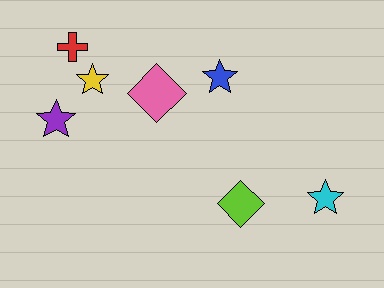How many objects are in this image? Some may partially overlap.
There are 7 objects.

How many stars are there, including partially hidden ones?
There are 4 stars.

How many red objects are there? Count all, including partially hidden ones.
There is 1 red object.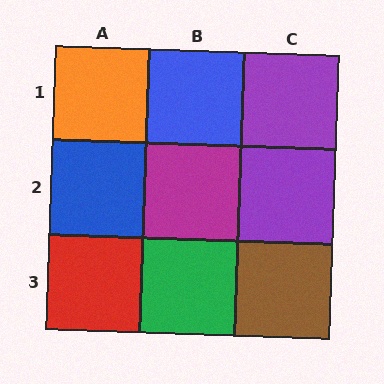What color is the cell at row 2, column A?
Blue.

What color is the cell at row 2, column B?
Magenta.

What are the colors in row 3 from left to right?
Red, green, brown.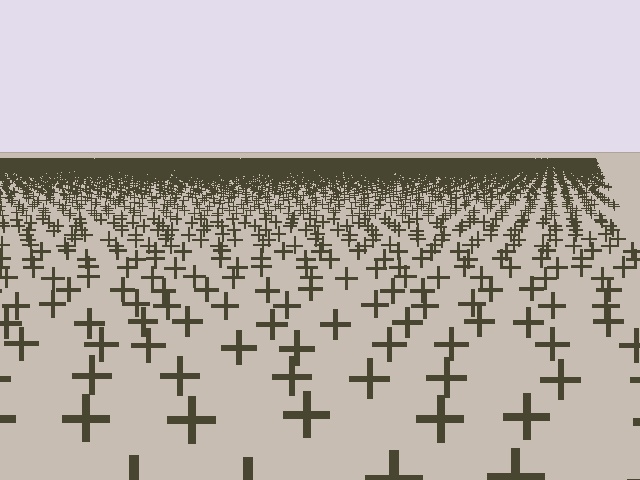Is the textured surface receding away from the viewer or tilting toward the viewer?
The surface is receding away from the viewer. Texture elements get smaller and denser toward the top.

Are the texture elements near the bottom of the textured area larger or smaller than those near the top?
Larger. Near the bottom, elements are closer to the viewer and appear at a bigger on-screen size.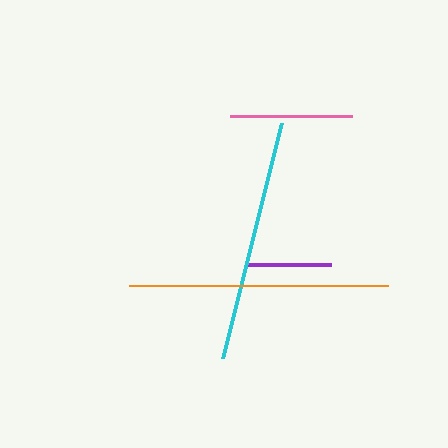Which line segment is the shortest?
The purple line is the shortest at approximately 86 pixels.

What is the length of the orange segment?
The orange segment is approximately 259 pixels long.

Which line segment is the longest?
The orange line is the longest at approximately 259 pixels.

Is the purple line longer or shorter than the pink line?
The pink line is longer than the purple line.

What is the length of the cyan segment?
The cyan segment is approximately 243 pixels long.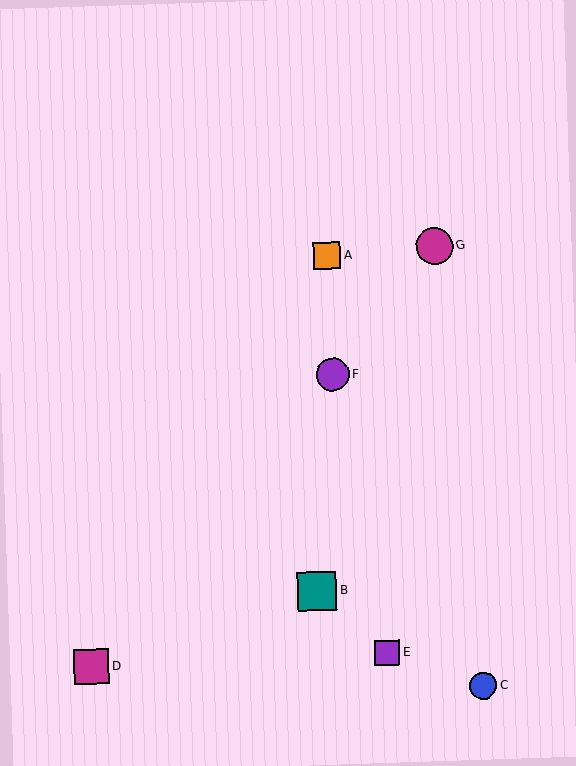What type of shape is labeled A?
Shape A is an orange square.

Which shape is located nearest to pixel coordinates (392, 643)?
The purple square (labeled E) at (387, 653) is nearest to that location.